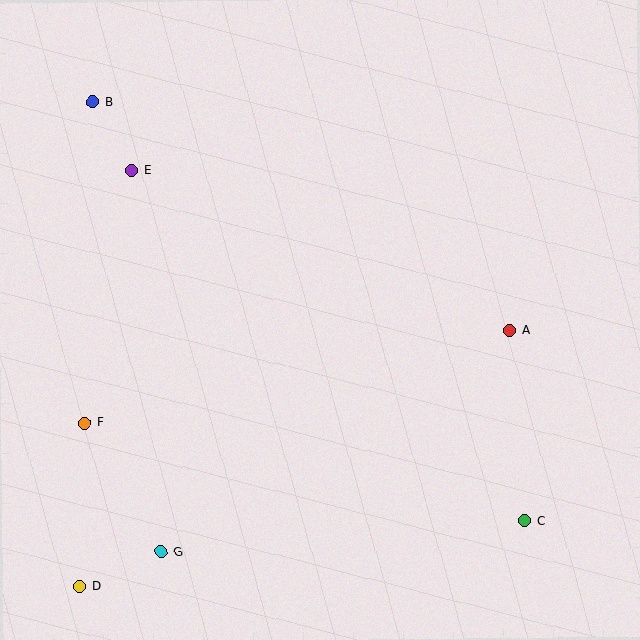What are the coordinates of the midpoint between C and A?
The midpoint between C and A is at (517, 426).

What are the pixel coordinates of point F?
Point F is at (85, 423).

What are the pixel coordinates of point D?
Point D is at (79, 587).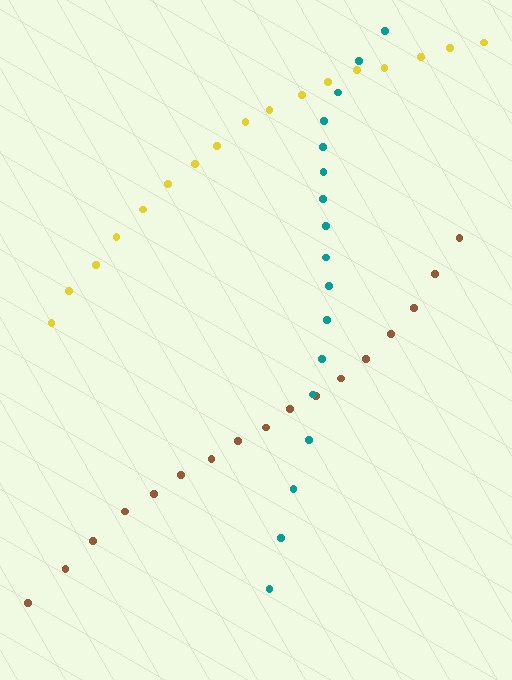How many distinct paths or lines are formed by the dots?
There are 3 distinct paths.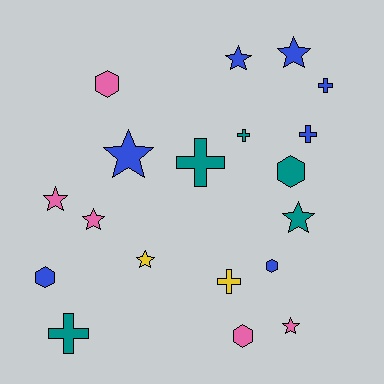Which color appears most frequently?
Blue, with 7 objects.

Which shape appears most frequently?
Star, with 8 objects.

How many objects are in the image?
There are 19 objects.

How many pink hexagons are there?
There are 2 pink hexagons.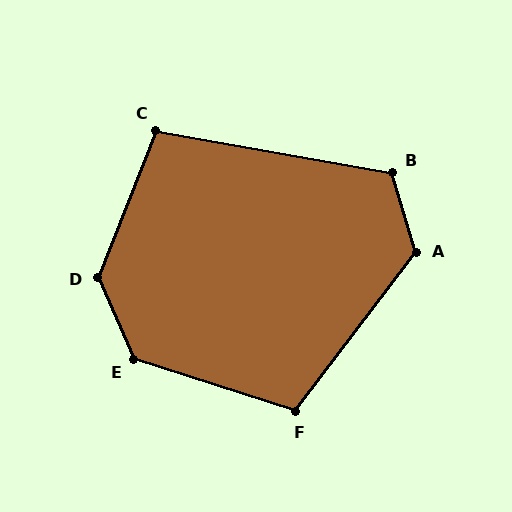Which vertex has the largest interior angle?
D, at approximately 134 degrees.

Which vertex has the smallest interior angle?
C, at approximately 102 degrees.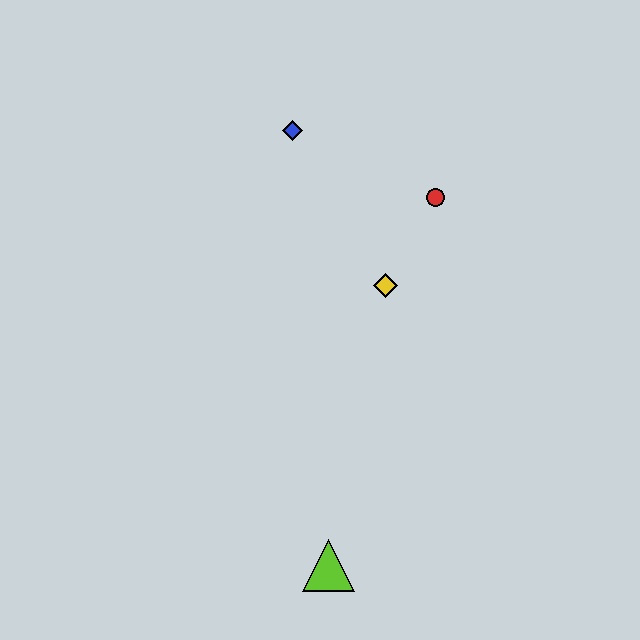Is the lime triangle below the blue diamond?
Yes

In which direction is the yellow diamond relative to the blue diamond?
The yellow diamond is below the blue diamond.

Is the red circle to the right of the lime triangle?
Yes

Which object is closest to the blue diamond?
The red circle is closest to the blue diamond.